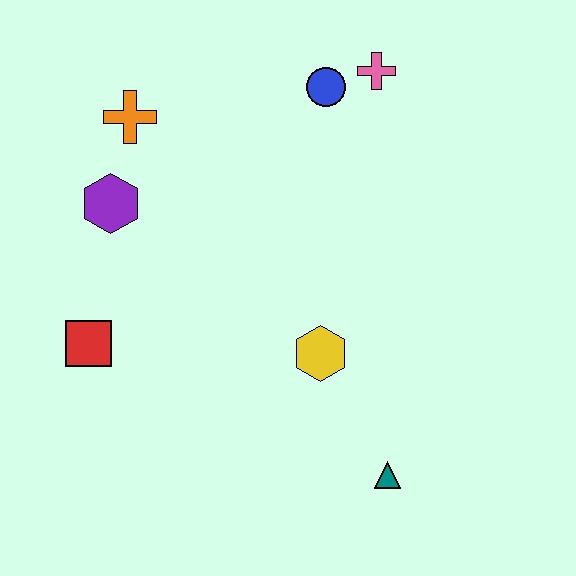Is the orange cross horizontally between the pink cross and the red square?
Yes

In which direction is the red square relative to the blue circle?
The red square is below the blue circle.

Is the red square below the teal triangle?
No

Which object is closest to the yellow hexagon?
The teal triangle is closest to the yellow hexagon.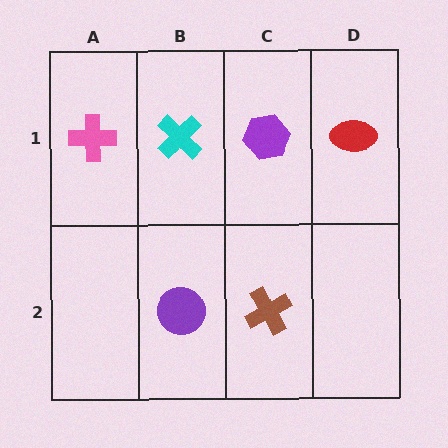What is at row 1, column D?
A red ellipse.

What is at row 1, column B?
A cyan cross.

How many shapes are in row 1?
4 shapes.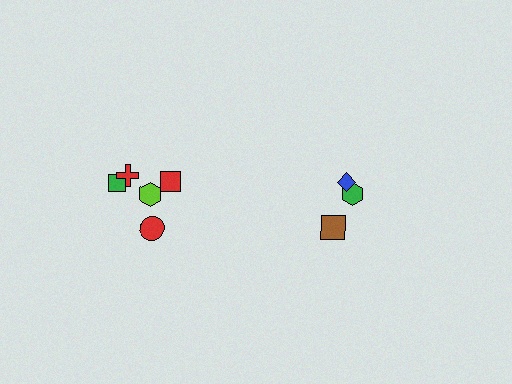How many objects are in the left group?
There are 5 objects.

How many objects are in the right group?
There are 3 objects.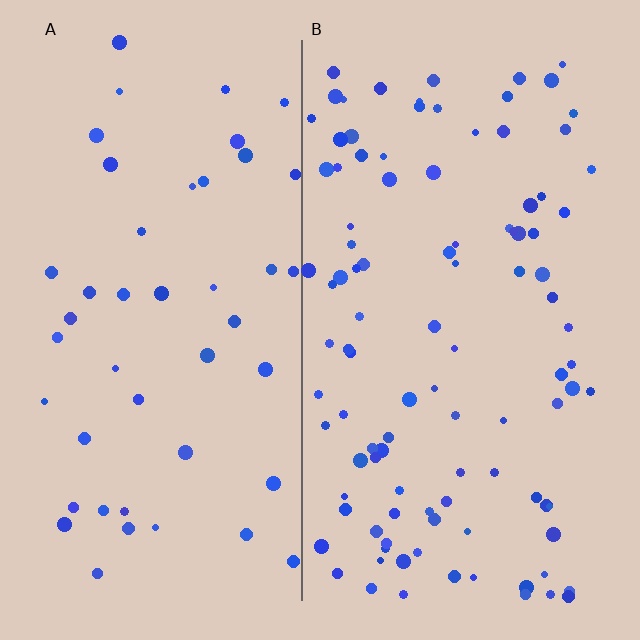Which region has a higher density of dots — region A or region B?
B (the right).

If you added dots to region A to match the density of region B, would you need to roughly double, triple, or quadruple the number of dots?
Approximately double.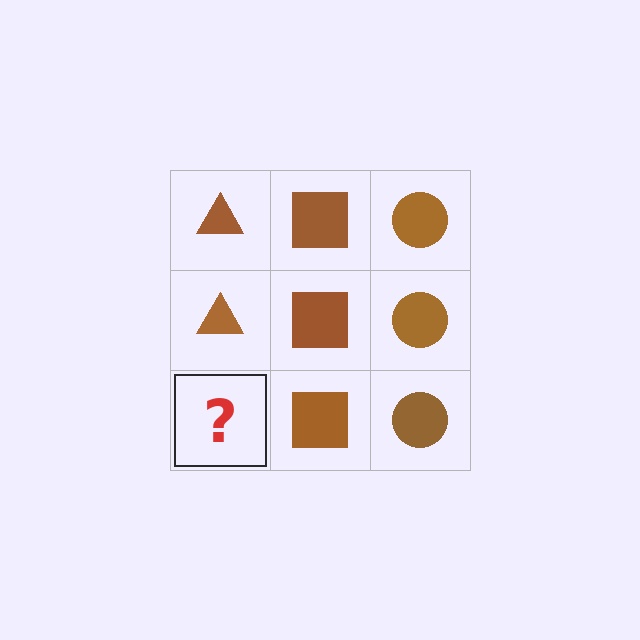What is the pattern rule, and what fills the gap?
The rule is that each column has a consistent shape. The gap should be filled with a brown triangle.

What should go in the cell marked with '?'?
The missing cell should contain a brown triangle.